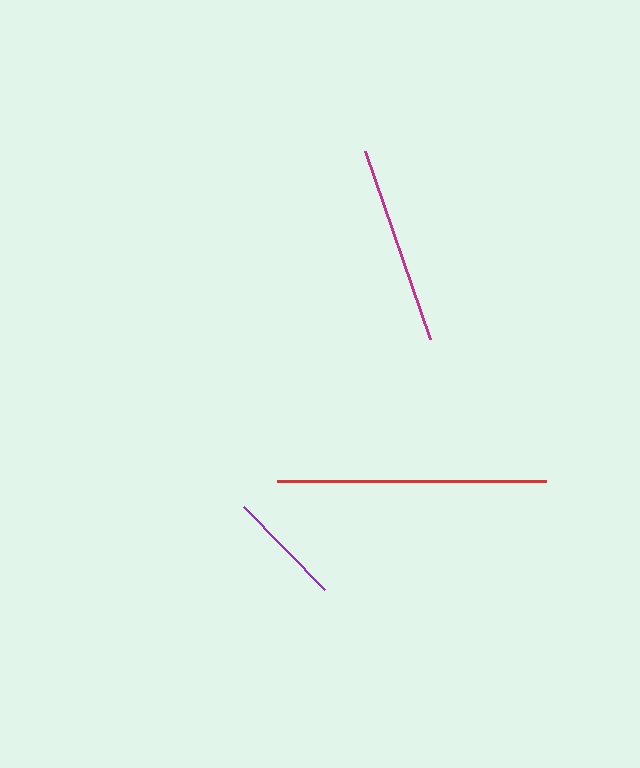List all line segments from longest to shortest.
From longest to shortest: red, magenta, purple.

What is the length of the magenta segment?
The magenta segment is approximately 199 pixels long.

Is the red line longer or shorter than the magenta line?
The red line is longer than the magenta line.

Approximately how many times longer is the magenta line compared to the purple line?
The magenta line is approximately 1.7 times the length of the purple line.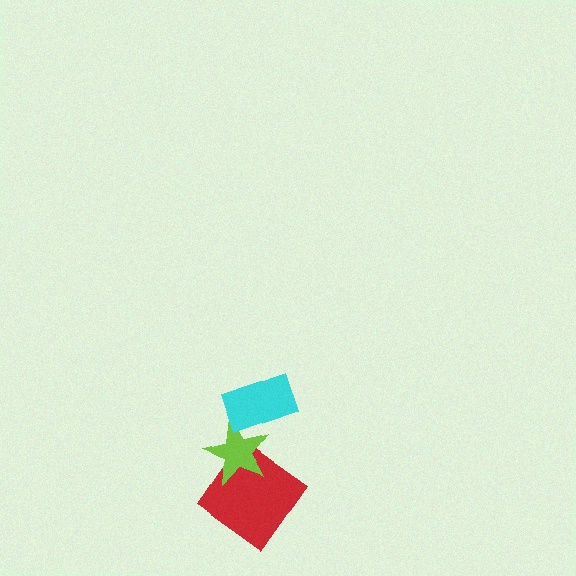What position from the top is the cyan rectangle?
The cyan rectangle is 1st from the top.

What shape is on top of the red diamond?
The lime star is on top of the red diamond.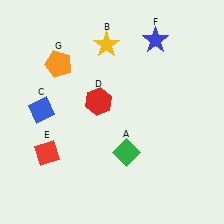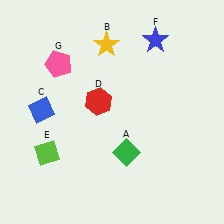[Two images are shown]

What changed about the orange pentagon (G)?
In Image 1, G is orange. In Image 2, it changed to pink.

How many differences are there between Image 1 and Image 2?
There are 2 differences between the two images.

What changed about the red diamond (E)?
In Image 1, E is red. In Image 2, it changed to lime.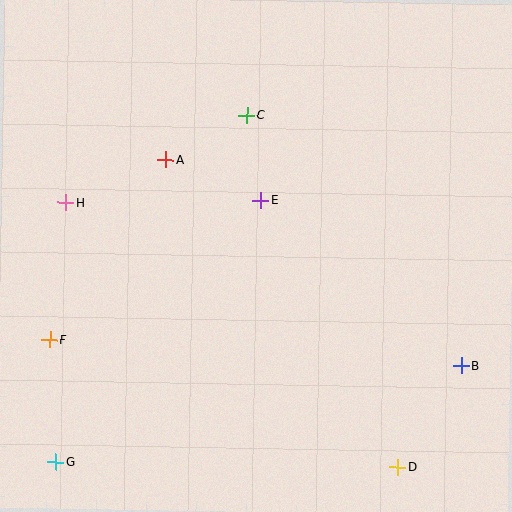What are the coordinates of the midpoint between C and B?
The midpoint between C and B is at (354, 240).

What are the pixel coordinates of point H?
Point H is at (65, 202).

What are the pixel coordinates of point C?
Point C is at (247, 115).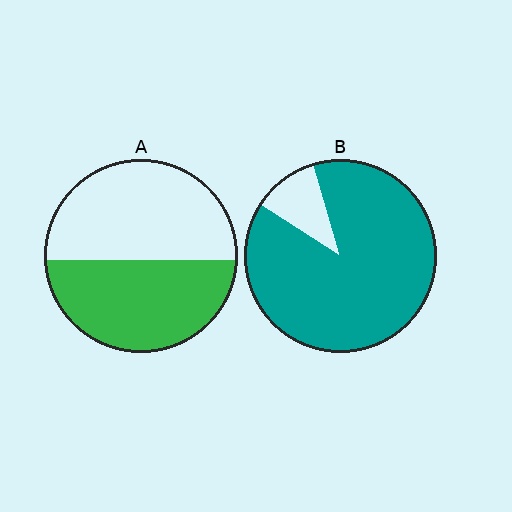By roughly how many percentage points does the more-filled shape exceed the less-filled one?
By roughly 40 percentage points (B over A).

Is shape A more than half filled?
Roughly half.